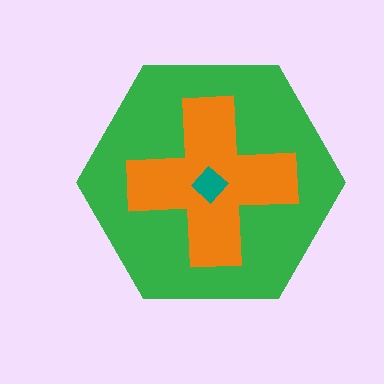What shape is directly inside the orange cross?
The teal diamond.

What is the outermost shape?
The green hexagon.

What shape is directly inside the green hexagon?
The orange cross.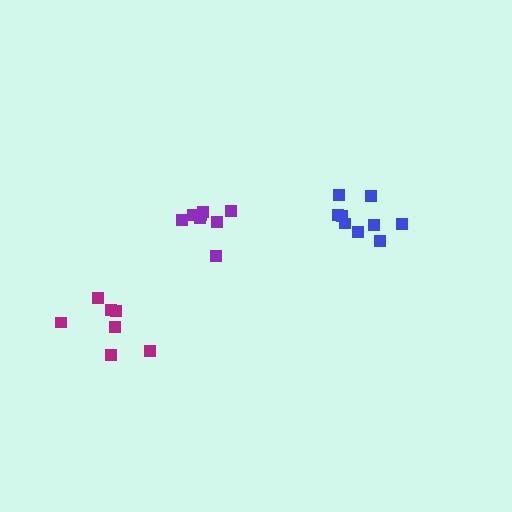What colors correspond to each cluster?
The clusters are colored: blue, magenta, purple.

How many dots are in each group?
Group 1: 9 dots, Group 2: 7 dots, Group 3: 8 dots (24 total).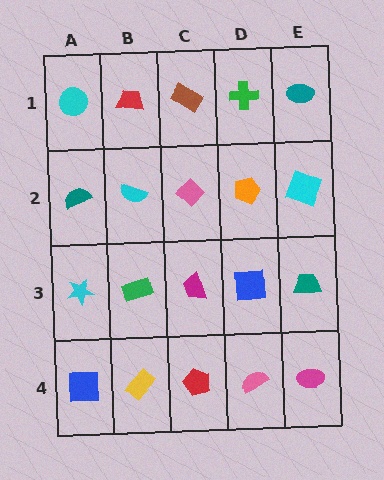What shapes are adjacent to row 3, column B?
A cyan semicircle (row 2, column B), a yellow rectangle (row 4, column B), a cyan star (row 3, column A), a magenta trapezoid (row 3, column C).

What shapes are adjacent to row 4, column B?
A green rectangle (row 3, column B), a blue square (row 4, column A), a red pentagon (row 4, column C).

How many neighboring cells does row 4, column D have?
3.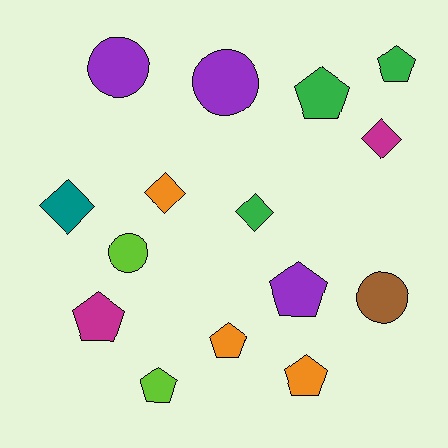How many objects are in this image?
There are 15 objects.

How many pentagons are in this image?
There are 7 pentagons.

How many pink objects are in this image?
There are no pink objects.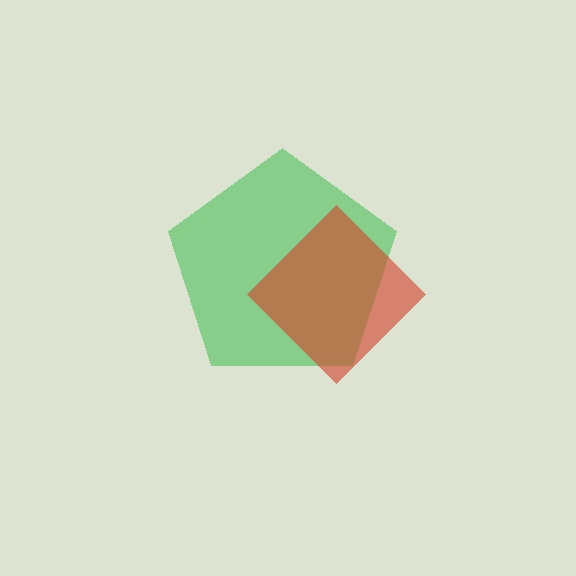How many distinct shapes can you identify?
There are 2 distinct shapes: a green pentagon, a red diamond.